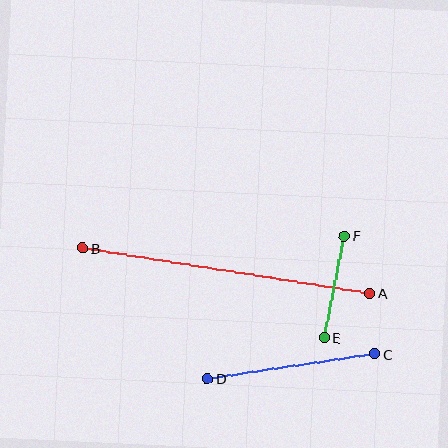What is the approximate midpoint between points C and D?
The midpoint is at approximately (291, 366) pixels.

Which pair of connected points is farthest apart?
Points A and B are farthest apart.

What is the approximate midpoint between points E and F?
The midpoint is at approximately (334, 287) pixels.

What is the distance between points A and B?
The distance is approximately 291 pixels.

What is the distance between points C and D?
The distance is approximately 169 pixels.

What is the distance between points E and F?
The distance is approximately 104 pixels.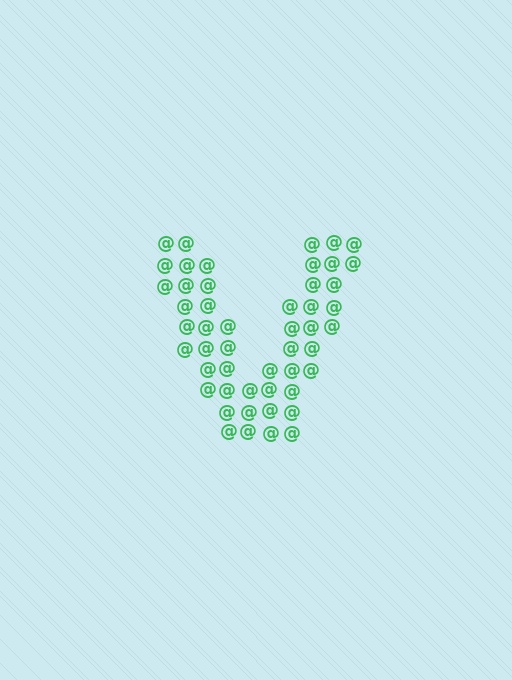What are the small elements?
The small elements are at signs.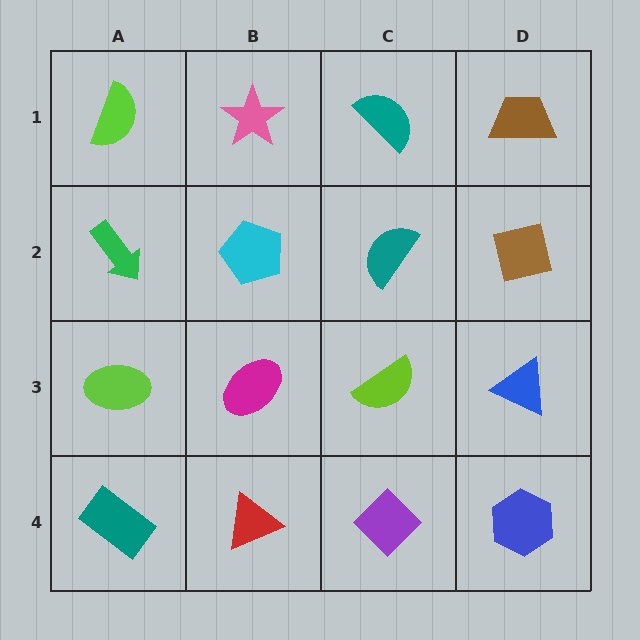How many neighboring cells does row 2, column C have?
4.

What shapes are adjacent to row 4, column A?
A lime ellipse (row 3, column A), a red triangle (row 4, column B).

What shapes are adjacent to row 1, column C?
A teal semicircle (row 2, column C), a pink star (row 1, column B), a brown trapezoid (row 1, column D).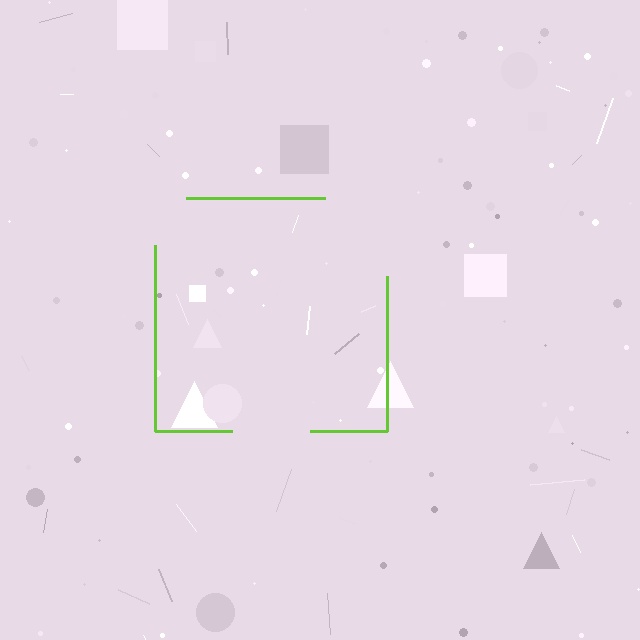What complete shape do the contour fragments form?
The contour fragments form a square.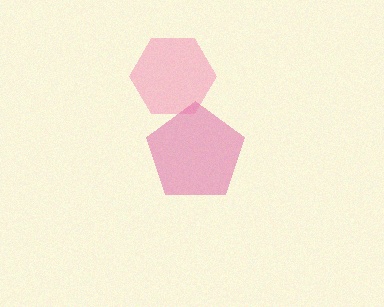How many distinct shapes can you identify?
There are 2 distinct shapes: a magenta pentagon, a pink hexagon.